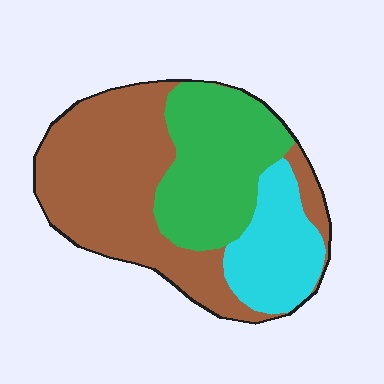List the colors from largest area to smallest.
From largest to smallest: brown, green, cyan.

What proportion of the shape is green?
Green takes up about one third (1/3) of the shape.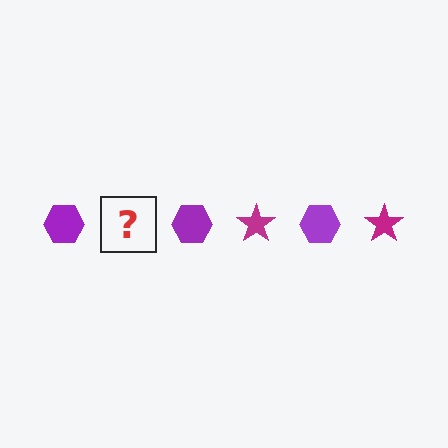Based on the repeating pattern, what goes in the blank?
The blank should be a magenta star.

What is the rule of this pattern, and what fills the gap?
The rule is that the pattern alternates between purple hexagon and magenta star. The gap should be filled with a magenta star.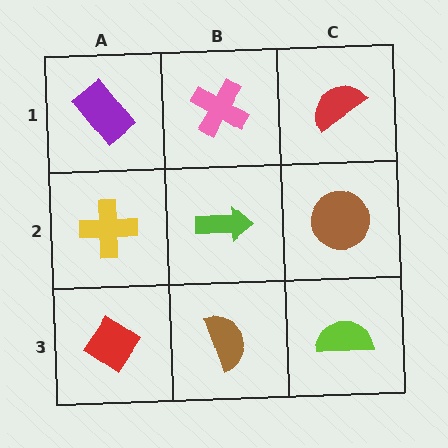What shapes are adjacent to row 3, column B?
A lime arrow (row 2, column B), a red diamond (row 3, column A), a lime semicircle (row 3, column C).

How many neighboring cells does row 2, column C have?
3.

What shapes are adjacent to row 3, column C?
A brown circle (row 2, column C), a brown semicircle (row 3, column B).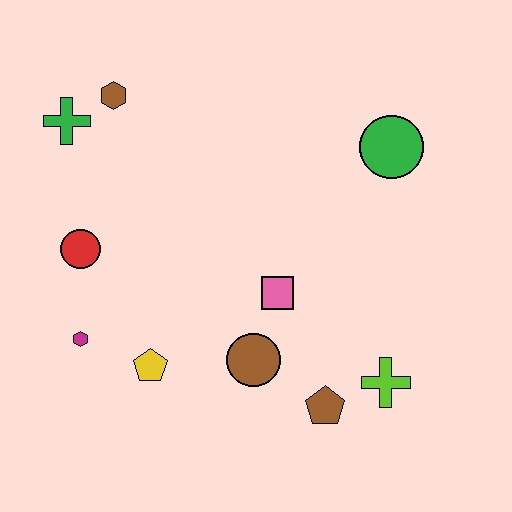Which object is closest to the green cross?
The brown hexagon is closest to the green cross.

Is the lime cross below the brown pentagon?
No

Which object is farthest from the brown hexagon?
The lime cross is farthest from the brown hexagon.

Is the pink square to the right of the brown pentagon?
No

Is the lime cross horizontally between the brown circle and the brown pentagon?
No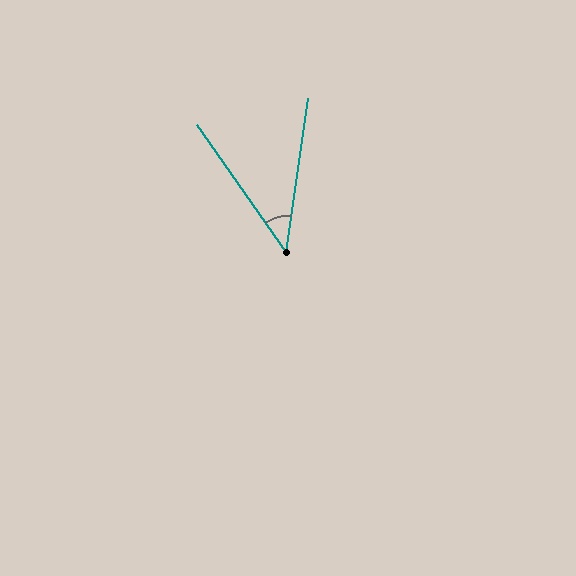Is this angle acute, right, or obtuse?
It is acute.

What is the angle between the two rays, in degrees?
Approximately 43 degrees.